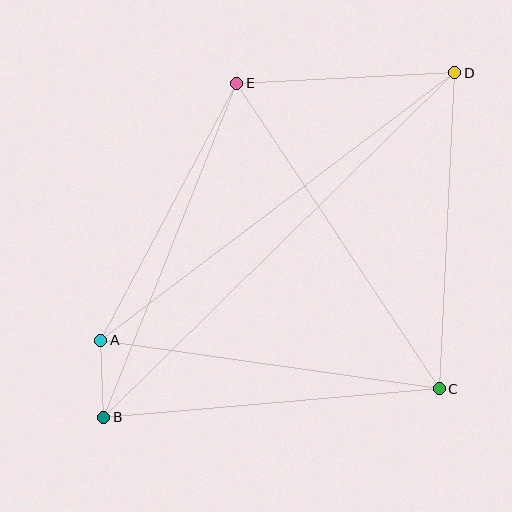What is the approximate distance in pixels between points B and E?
The distance between B and E is approximately 359 pixels.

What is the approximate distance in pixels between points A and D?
The distance between A and D is approximately 443 pixels.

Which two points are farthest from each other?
Points B and D are farthest from each other.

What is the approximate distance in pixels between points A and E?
The distance between A and E is approximately 290 pixels.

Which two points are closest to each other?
Points A and B are closest to each other.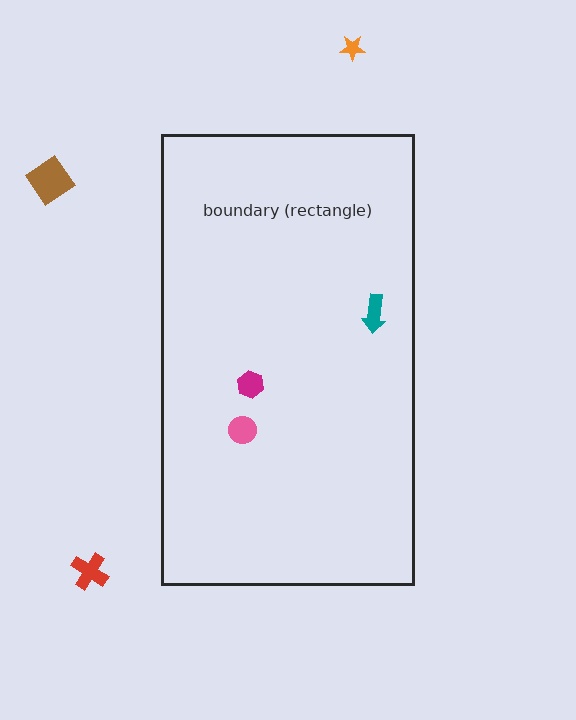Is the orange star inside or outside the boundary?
Outside.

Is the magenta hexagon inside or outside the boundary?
Inside.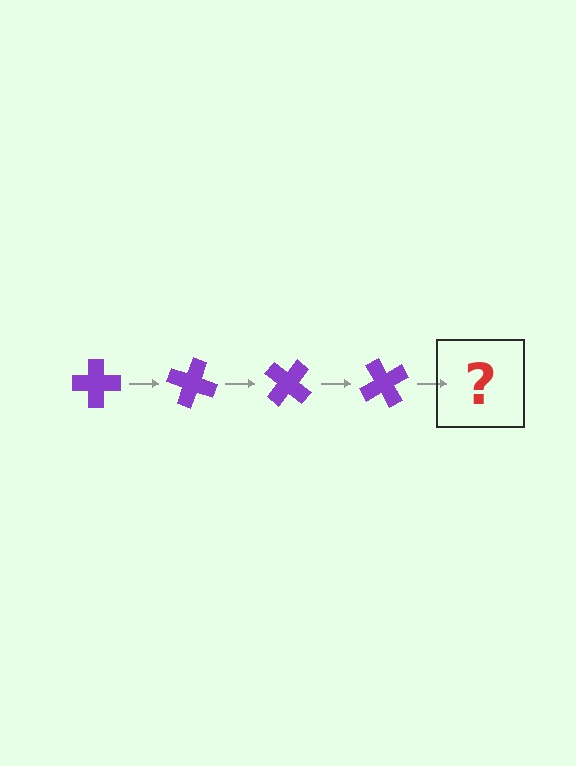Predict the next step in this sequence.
The next step is a purple cross rotated 80 degrees.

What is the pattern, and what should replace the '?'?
The pattern is that the cross rotates 20 degrees each step. The '?' should be a purple cross rotated 80 degrees.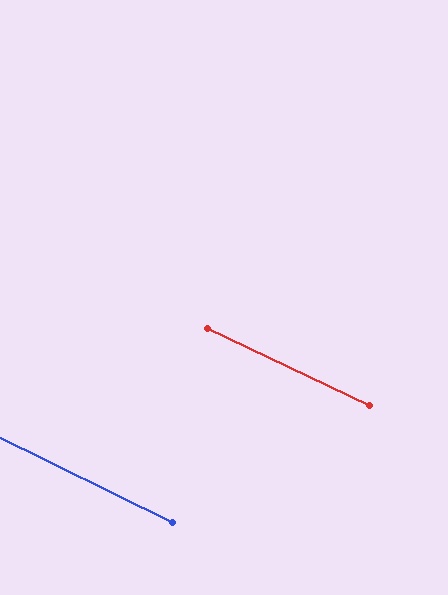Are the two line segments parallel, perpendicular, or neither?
Parallel — their directions differ by only 0.5°.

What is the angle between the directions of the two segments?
Approximately 1 degree.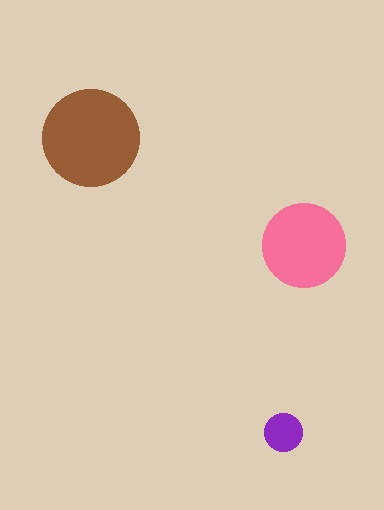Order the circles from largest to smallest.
the brown one, the pink one, the purple one.